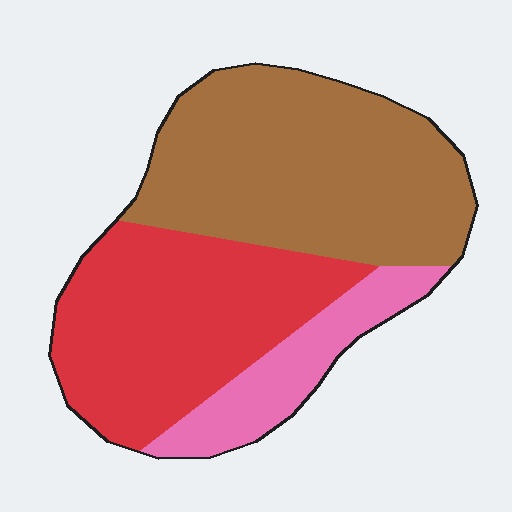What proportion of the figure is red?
Red covers around 40% of the figure.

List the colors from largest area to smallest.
From largest to smallest: brown, red, pink.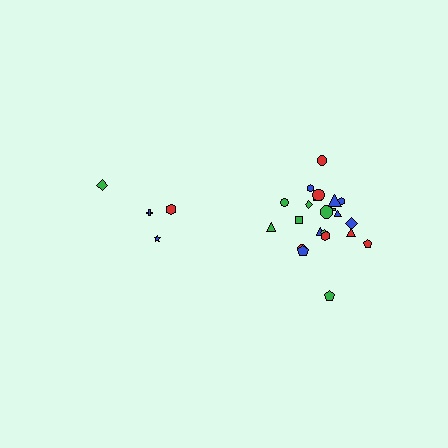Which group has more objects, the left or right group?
The right group.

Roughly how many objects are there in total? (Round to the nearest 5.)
Roughly 25 objects in total.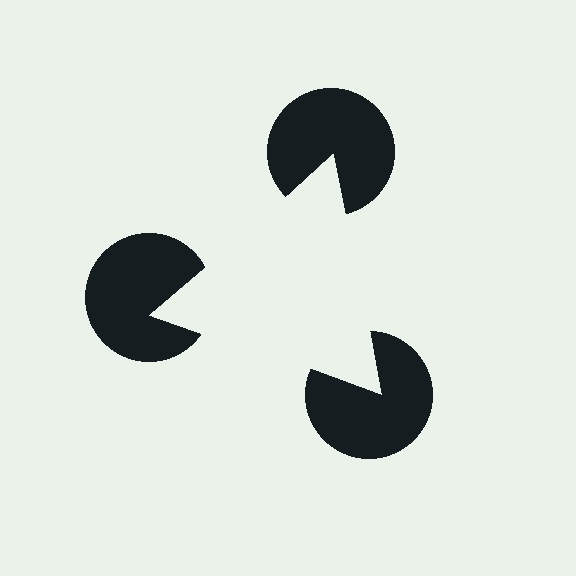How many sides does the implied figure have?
3 sides.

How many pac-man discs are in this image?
There are 3 — one at each vertex of the illusory triangle.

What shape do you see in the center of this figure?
An illusory triangle — its edges are inferred from the aligned wedge cuts in the pac-man discs, not physically drawn.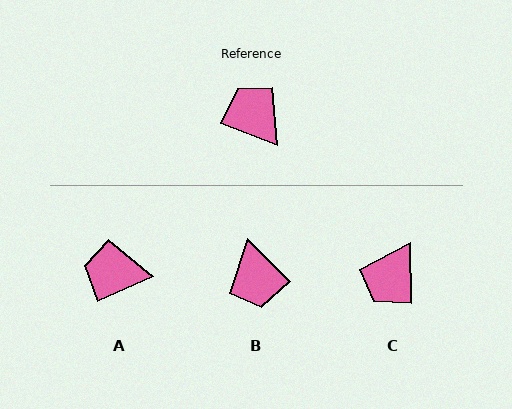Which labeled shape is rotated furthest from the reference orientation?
B, about 157 degrees away.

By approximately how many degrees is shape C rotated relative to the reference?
Approximately 112 degrees counter-clockwise.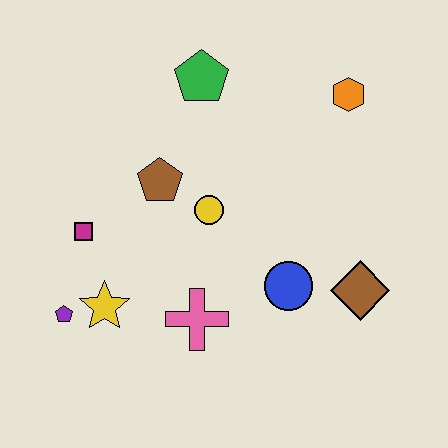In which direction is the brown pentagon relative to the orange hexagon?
The brown pentagon is to the left of the orange hexagon.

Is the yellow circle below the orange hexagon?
Yes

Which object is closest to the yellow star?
The purple pentagon is closest to the yellow star.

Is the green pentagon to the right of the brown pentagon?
Yes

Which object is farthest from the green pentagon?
The purple pentagon is farthest from the green pentagon.